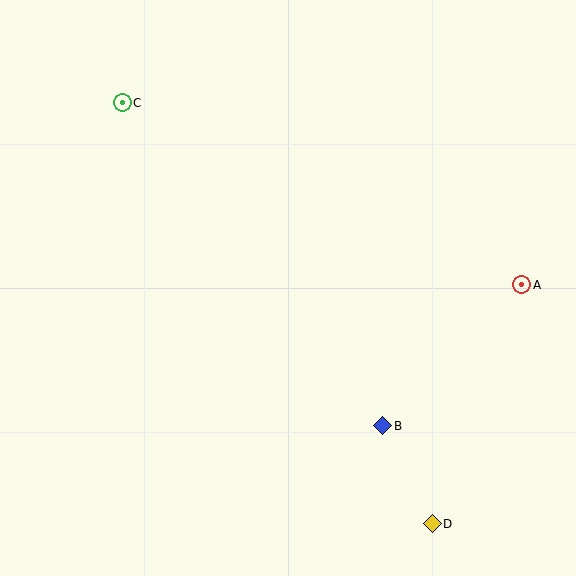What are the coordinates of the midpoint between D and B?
The midpoint between D and B is at (408, 475).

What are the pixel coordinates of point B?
Point B is at (383, 426).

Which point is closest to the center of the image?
Point B at (383, 426) is closest to the center.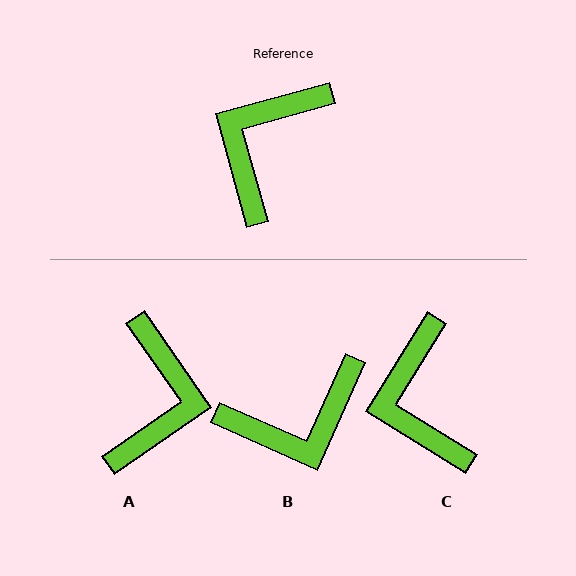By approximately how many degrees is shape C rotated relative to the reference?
Approximately 43 degrees counter-clockwise.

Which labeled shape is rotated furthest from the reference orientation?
A, about 161 degrees away.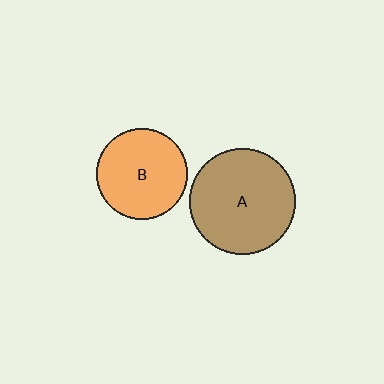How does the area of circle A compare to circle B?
Approximately 1.4 times.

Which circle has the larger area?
Circle A (brown).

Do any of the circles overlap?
No, none of the circles overlap.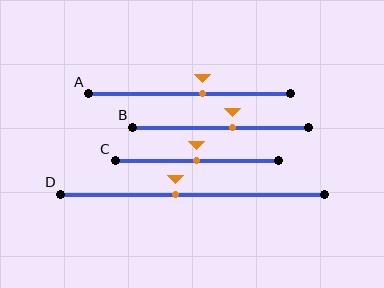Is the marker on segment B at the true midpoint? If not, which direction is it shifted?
No, the marker on segment B is shifted to the right by about 7% of the segment length.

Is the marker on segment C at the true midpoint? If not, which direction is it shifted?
Yes, the marker on segment C is at the true midpoint.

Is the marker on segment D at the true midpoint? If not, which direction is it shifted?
No, the marker on segment D is shifted to the left by about 6% of the segment length.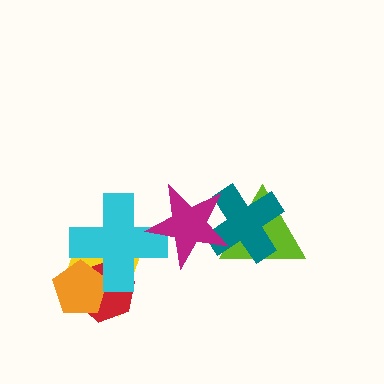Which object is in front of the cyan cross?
The magenta star is in front of the cyan cross.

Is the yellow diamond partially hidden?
Yes, it is partially covered by another shape.